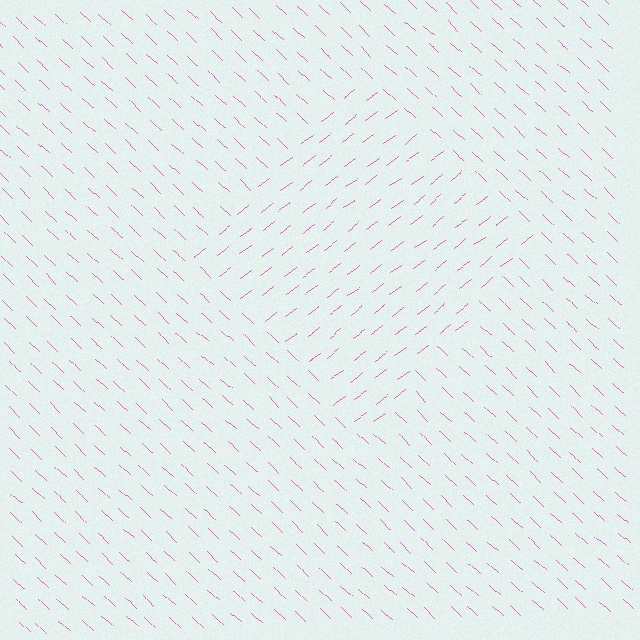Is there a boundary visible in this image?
Yes, there is a texture boundary formed by a change in line orientation.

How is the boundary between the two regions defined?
The boundary is defined purely by a change in line orientation (approximately 80 degrees difference). All lines are the same color and thickness.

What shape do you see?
I see a diamond.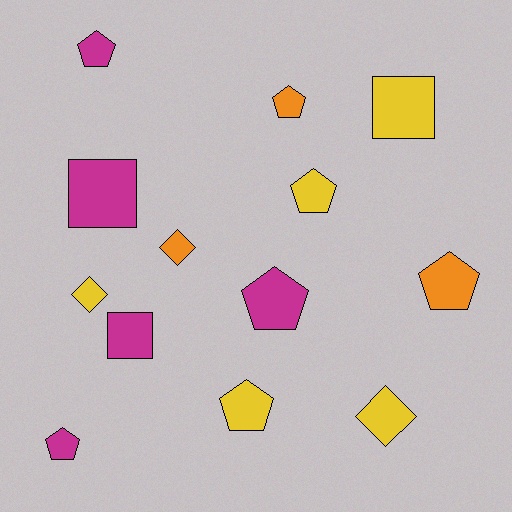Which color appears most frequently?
Magenta, with 5 objects.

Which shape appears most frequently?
Pentagon, with 7 objects.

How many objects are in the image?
There are 13 objects.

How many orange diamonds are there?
There is 1 orange diamond.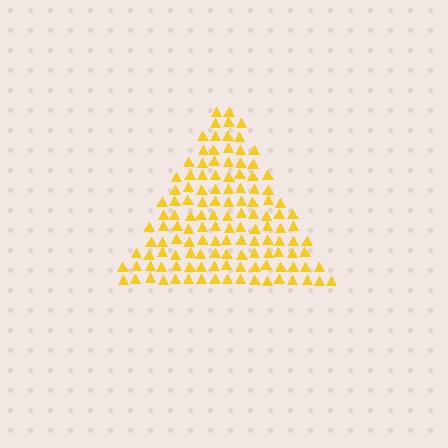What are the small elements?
The small elements are triangles.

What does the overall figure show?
The overall figure shows a triangle.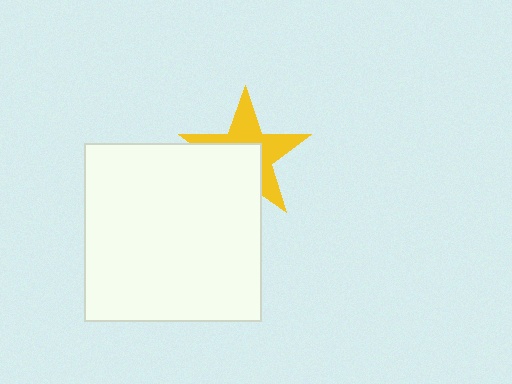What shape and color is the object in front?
The object in front is a white square.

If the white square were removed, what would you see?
You would see the complete yellow star.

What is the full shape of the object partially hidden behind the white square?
The partially hidden object is a yellow star.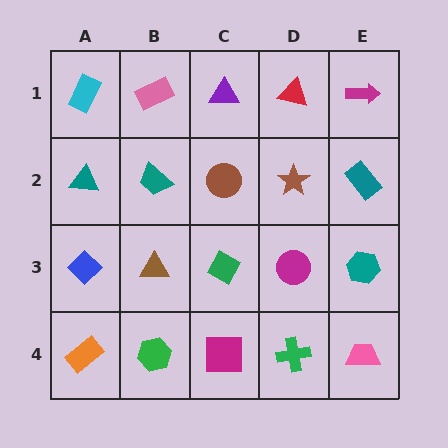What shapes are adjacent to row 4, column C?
A green diamond (row 3, column C), a green hexagon (row 4, column B), a green cross (row 4, column D).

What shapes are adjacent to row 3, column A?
A teal triangle (row 2, column A), an orange rectangle (row 4, column A), a brown triangle (row 3, column B).